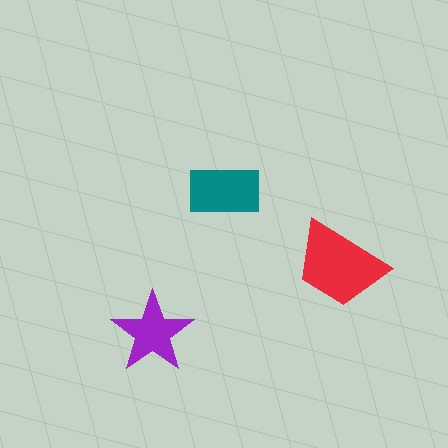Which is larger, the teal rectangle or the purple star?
The teal rectangle.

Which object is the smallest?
The purple star.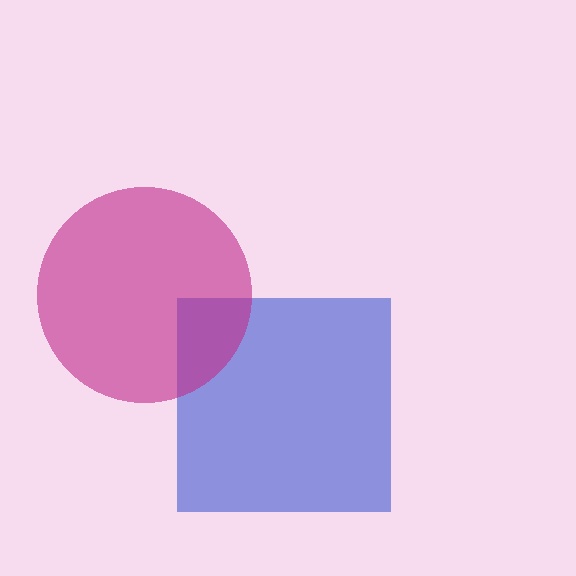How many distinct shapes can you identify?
There are 2 distinct shapes: a blue square, a magenta circle.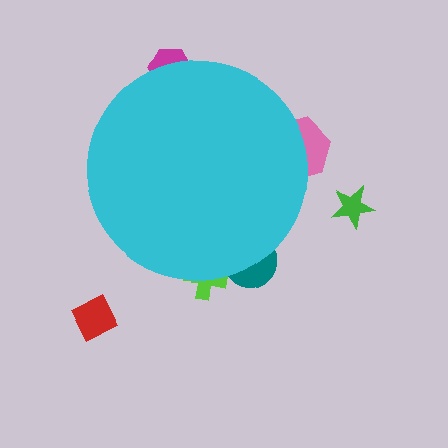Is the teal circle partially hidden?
Yes, the teal circle is partially hidden behind the cyan circle.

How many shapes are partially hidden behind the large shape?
4 shapes are partially hidden.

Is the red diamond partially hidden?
No, the red diamond is fully visible.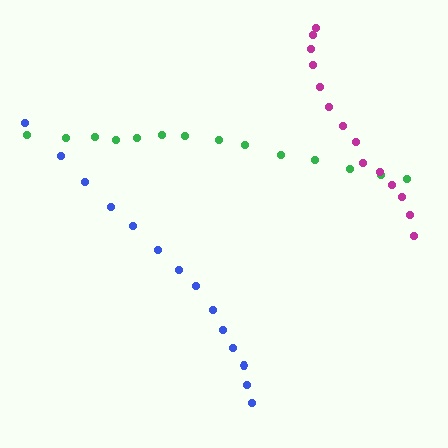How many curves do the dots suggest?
There are 3 distinct paths.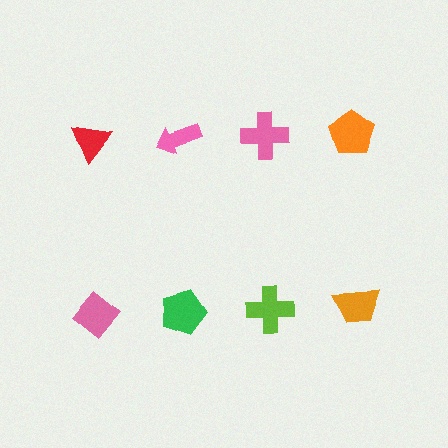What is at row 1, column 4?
An orange pentagon.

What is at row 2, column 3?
A lime cross.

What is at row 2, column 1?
A pink diamond.